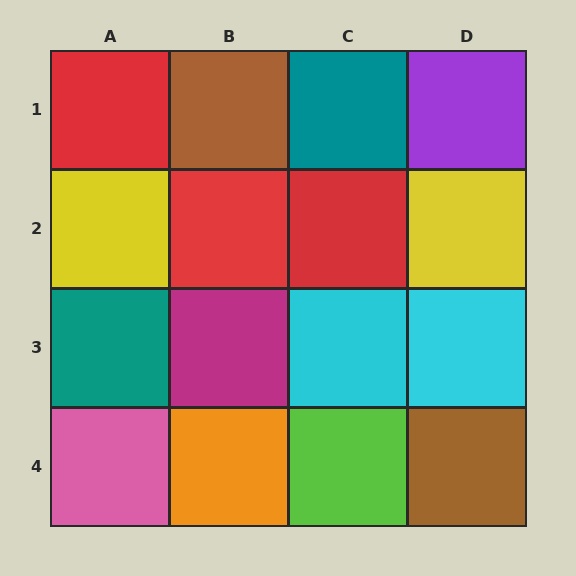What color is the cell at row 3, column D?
Cyan.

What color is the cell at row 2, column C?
Red.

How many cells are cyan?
2 cells are cyan.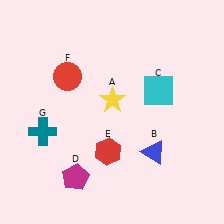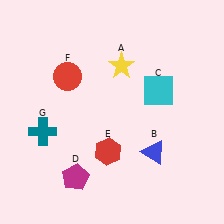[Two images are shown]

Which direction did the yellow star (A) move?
The yellow star (A) moved up.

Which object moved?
The yellow star (A) moved up.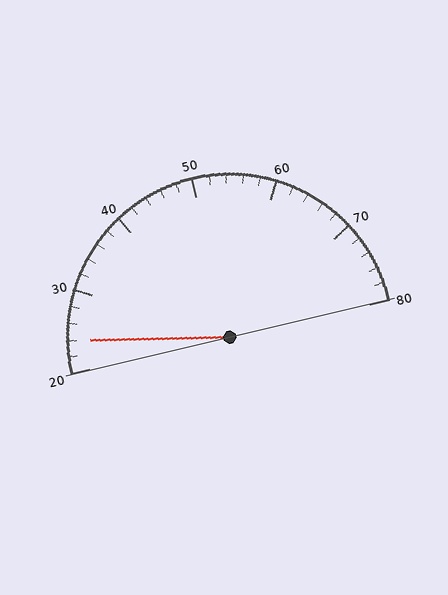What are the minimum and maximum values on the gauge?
The gauge ranges from 20 to 80.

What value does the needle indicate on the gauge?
The needle indicates approximately 24.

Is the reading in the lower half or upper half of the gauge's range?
The reading is in the lower half of the range (20 to 80).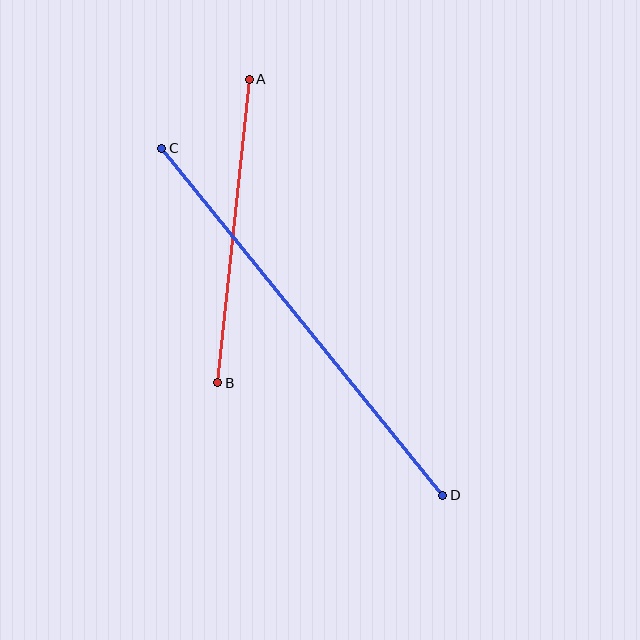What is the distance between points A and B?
The distance is approximately 305 pixels.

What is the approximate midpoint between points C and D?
The midpoint is at approximately (302, 322) pixels.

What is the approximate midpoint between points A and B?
The midpoint is at approximately (234, 231) pixels.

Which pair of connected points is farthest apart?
Points C and D are farthest apart.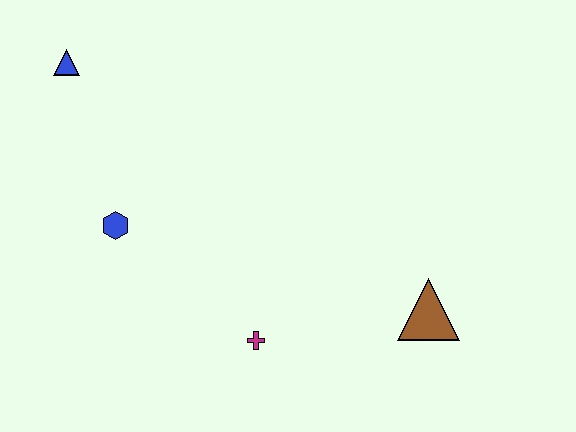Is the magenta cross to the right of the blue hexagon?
Yes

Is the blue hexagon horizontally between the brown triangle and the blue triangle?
Yes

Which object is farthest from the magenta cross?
The blue triangle is farthest from the magenta cross.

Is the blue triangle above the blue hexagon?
Yes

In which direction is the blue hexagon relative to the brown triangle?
The blue hexagon is to the left of the brown triangle.